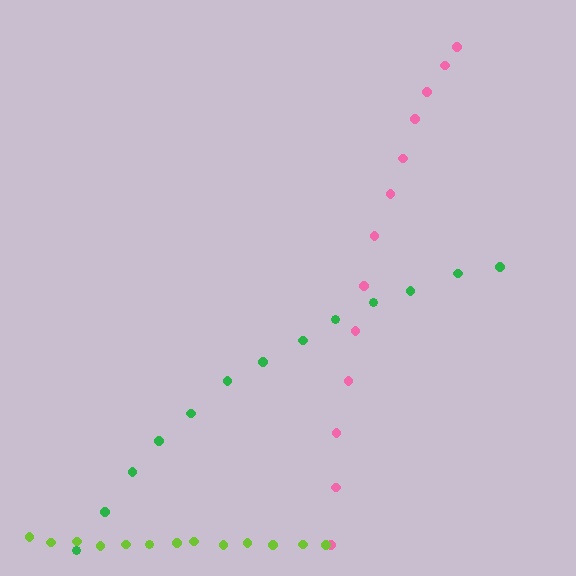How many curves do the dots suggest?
There are 3 distinct paths.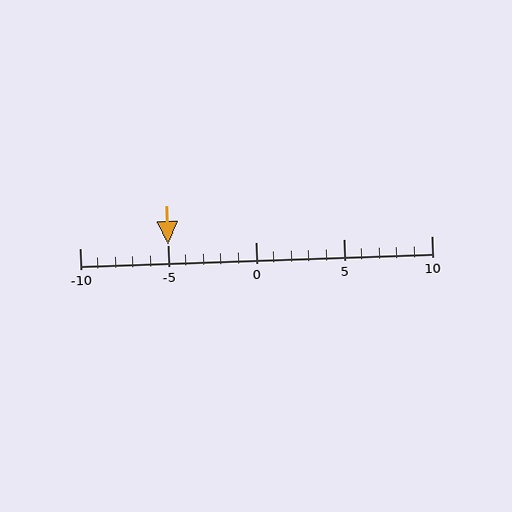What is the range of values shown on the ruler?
The ruler shows values from -10 to 10.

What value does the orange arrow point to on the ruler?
The orange arrow points to approximately -5.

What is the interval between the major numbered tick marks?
The major tick marks are spaced 5 units apart.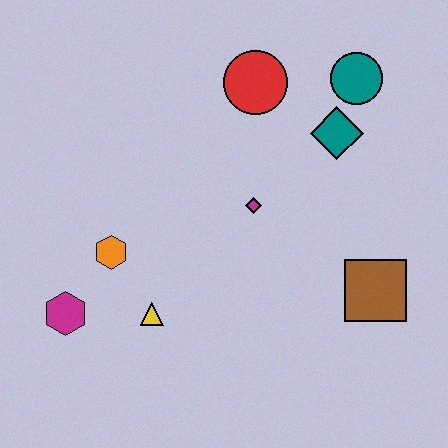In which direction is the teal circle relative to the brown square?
The teal circle is above the brown square.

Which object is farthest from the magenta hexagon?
The teal circle is farthest from the magenta hexagon.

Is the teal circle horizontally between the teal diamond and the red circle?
No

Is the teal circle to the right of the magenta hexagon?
Yes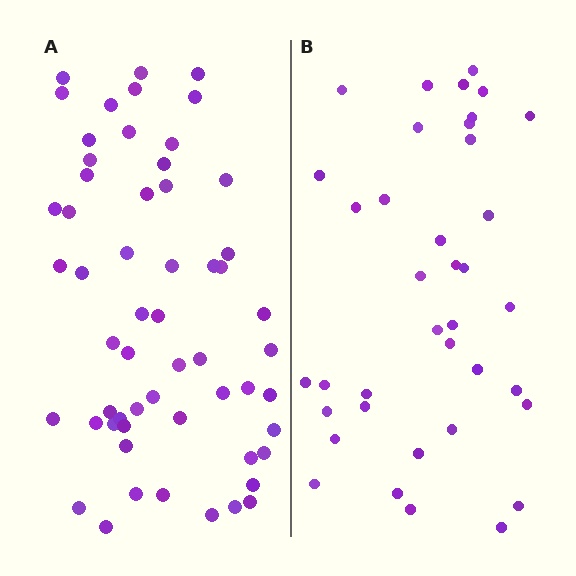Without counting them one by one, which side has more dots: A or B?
Region A (the left region) has more dots.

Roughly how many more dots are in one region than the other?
Region A has approximately 20 more dots than region B.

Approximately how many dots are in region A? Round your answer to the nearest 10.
About 60 dots. (The exact count is 57, which rounds to 60.)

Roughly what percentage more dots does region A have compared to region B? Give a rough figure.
About 50% more.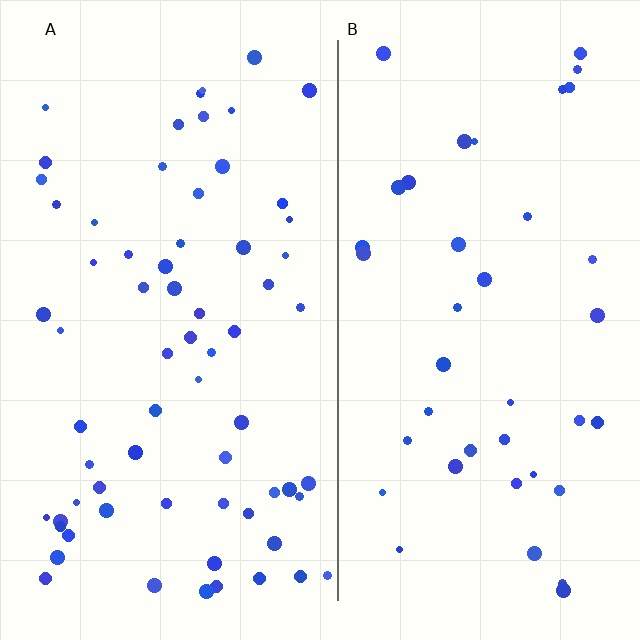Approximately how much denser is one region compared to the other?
Approximately 1.7× — region A over region B.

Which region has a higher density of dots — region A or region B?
A (the left).